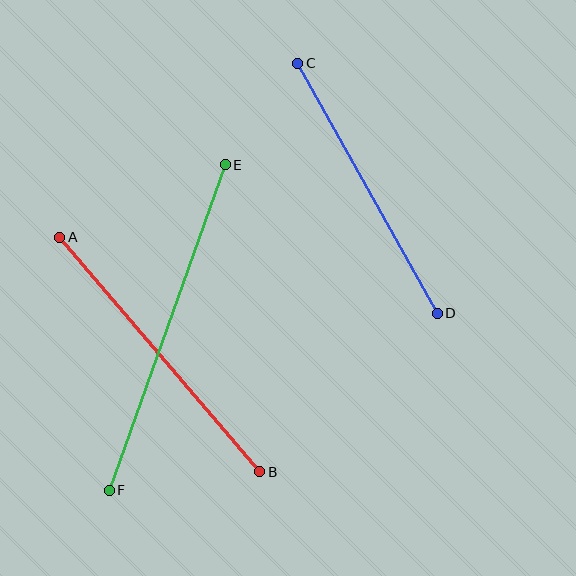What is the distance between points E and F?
The distance is approximately 346 pixels.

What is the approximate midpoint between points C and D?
The midpoint is at approximately (367, 188) pixels.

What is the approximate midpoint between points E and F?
The midpoint is at approximately (167, 328) pixels.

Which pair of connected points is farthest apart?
Points E and F are farthest apart.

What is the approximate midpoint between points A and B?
The midpoint is at approximately (160, 355) pixels.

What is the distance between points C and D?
The distance is approximately 286 pixels.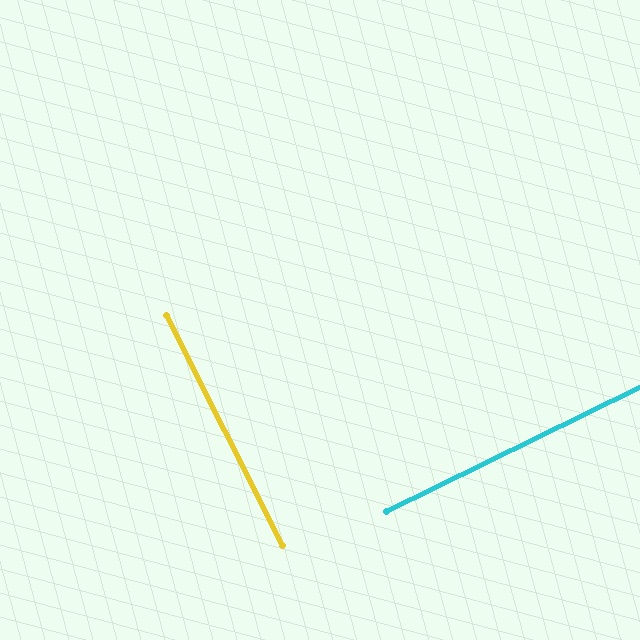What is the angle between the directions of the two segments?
Approximately 89 degrees.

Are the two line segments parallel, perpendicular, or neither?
Perpendicular — they meet at approximately 89°.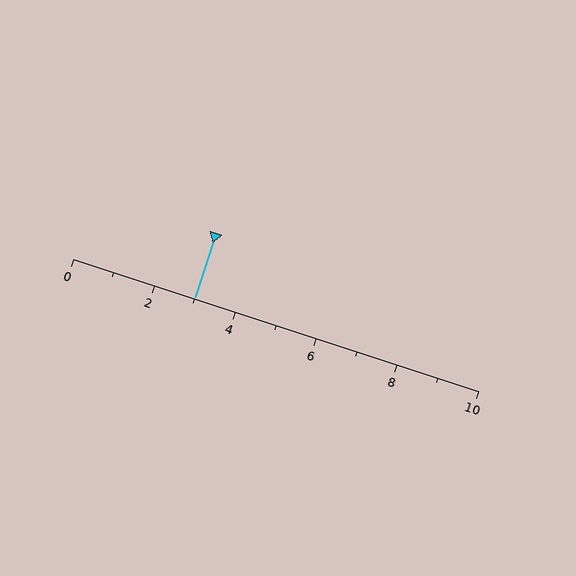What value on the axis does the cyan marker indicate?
The marker indicates approximately 3.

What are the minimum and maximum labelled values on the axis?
The axis runs from 0 to 10.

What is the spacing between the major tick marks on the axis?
The major ticks are spaced 2 apart.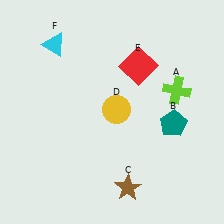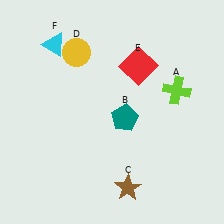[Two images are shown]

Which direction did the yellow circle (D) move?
The yellow circle (D) moved up.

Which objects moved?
The objects that moved are: the teal pentagon (B), the yellow circle (D).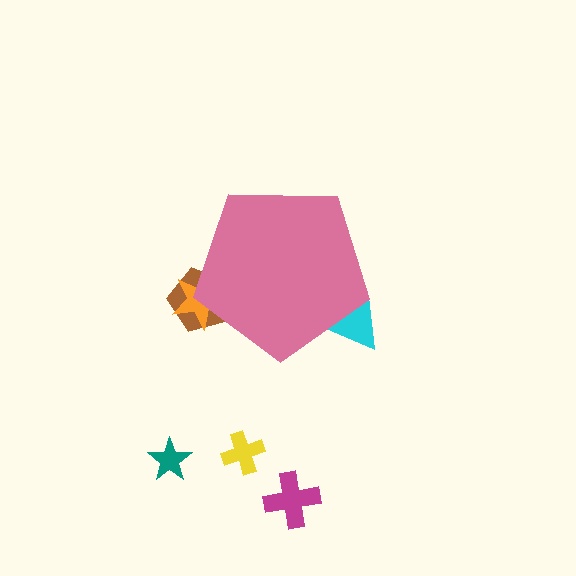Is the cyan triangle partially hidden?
Yes, the cyan triangle is partially hidden behind the pink pentagon.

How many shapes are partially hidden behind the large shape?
3 shapes are partially hidden.